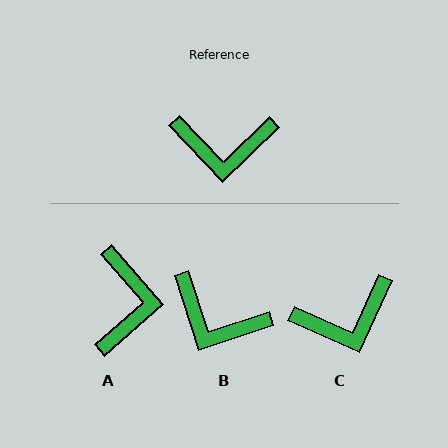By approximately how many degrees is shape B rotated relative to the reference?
Approximately 26 degrees clockwise.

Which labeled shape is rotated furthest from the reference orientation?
A, about 88 degrees away.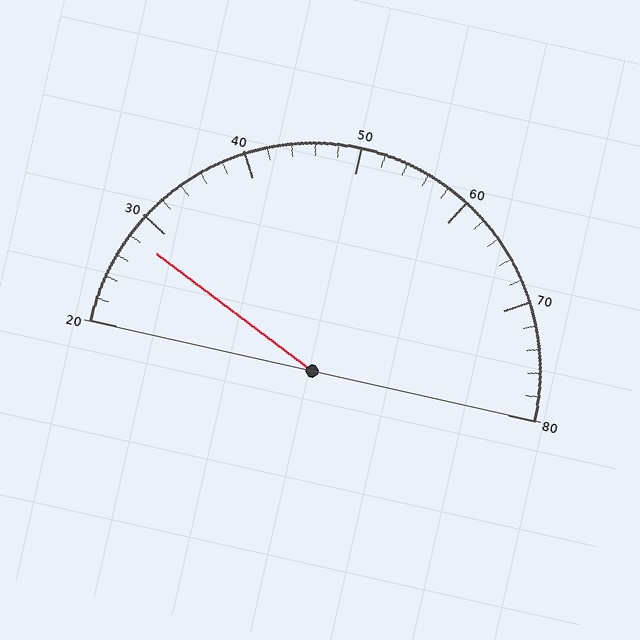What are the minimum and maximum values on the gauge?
The gauge ranges from 20 to 80.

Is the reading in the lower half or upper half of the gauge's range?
The reading is in the lower half of the range (20 to 80).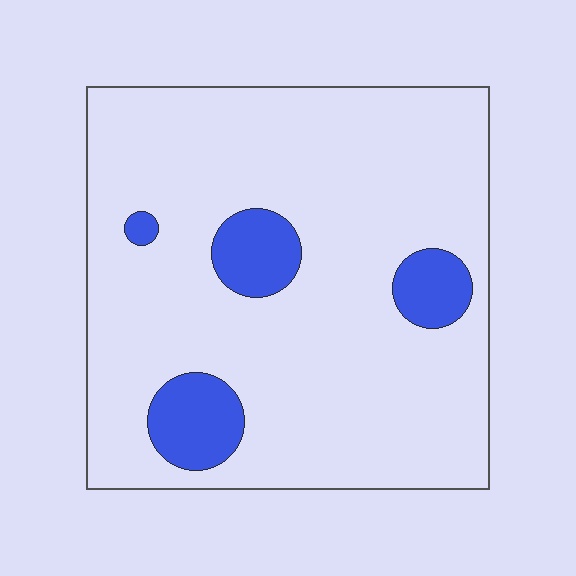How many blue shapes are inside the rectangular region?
4.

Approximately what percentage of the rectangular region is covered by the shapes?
Approximately 10%.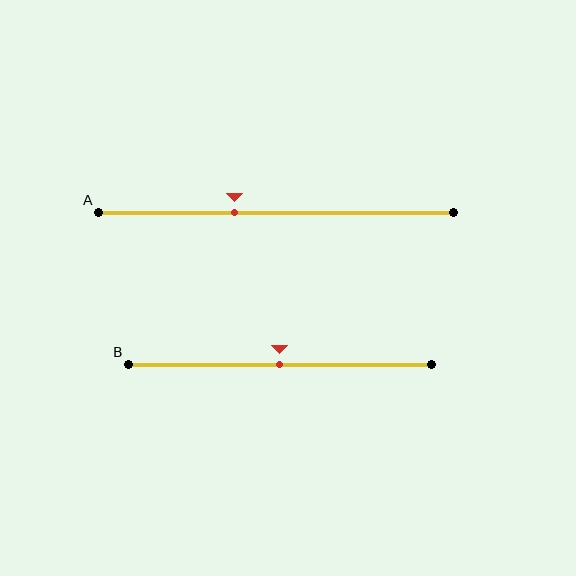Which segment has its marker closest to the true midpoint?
Segment B has its marker closest to the true midpoint.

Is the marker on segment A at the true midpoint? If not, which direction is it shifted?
No, the marker on segment A is shifted to the left by about 12% of the segment length.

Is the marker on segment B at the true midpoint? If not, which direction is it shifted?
Yes, the marker on segment B is at the true midpoint.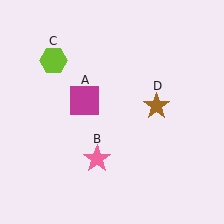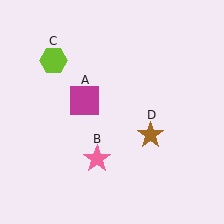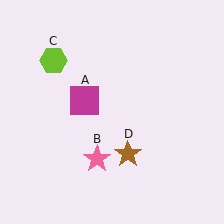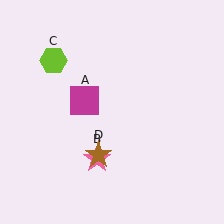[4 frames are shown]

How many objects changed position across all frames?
1 object changed position: brown star (object D).